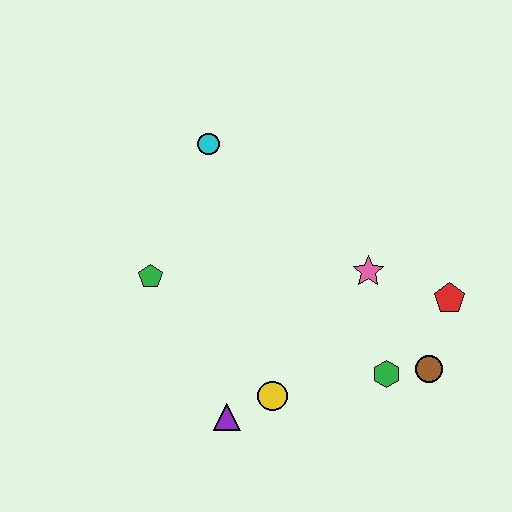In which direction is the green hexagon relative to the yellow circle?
The green hexagon is to the right of the yellow circle.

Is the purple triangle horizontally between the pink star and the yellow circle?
No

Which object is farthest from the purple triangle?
The cyan circle is farthest from the purple triangle.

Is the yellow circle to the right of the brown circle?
No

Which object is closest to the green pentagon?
The cyan circle is closest to the green pentagon.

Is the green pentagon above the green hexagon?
Yes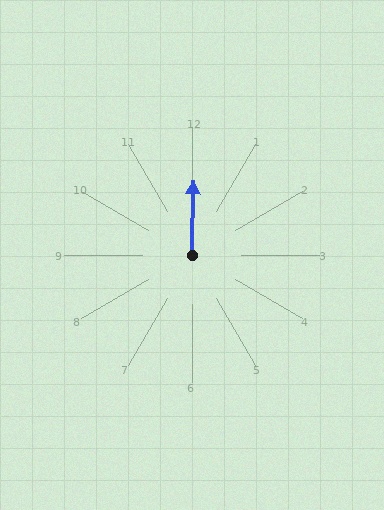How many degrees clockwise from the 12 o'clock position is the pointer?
Approximately 1 degrees.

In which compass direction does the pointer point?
North.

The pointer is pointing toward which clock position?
Roughly 12 o'clock.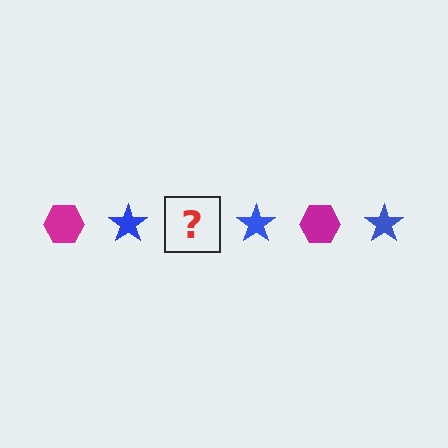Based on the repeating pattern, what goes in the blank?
The blank should be a magenta hexagon.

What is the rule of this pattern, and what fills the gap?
The rule is that the pattern alternates between magenta hexagon and blue star. The gap should be filled with a magenta hexagon.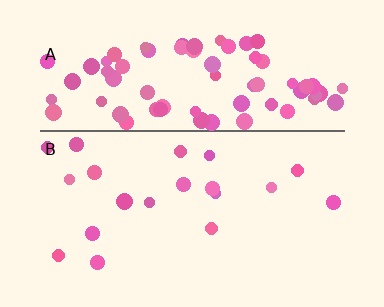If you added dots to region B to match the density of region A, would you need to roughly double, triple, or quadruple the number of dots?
Approximately quadruple.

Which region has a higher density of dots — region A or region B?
A (the top).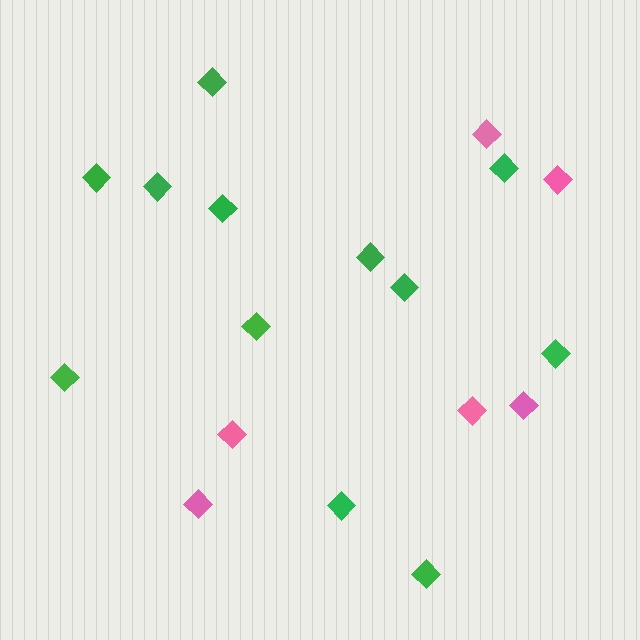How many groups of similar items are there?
There are 2 groups: one group of green diamonds (12) and one group of pink diamonds (6).